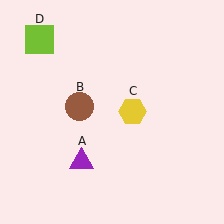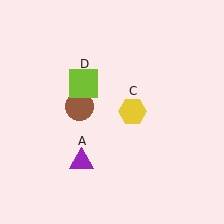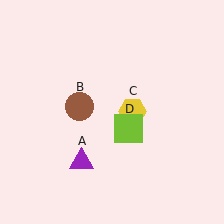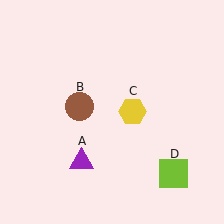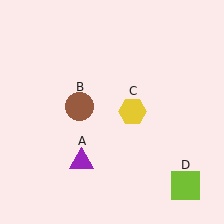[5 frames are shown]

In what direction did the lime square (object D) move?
The lime square (object D) moved down and to the right.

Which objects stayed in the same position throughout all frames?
Purple triangle (object A) and brown circle (object B) and yellow hexagon (object C) remained stationary.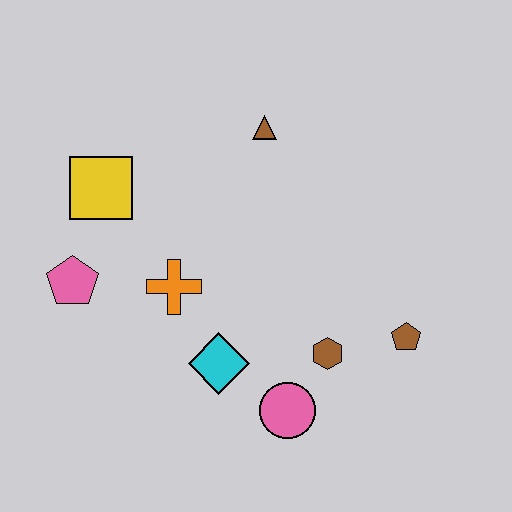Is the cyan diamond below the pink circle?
No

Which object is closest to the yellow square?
The pink pentagon is closest to the yellow square.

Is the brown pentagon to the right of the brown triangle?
Yes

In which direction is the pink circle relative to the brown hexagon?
The pink circle is below the brown hexagon.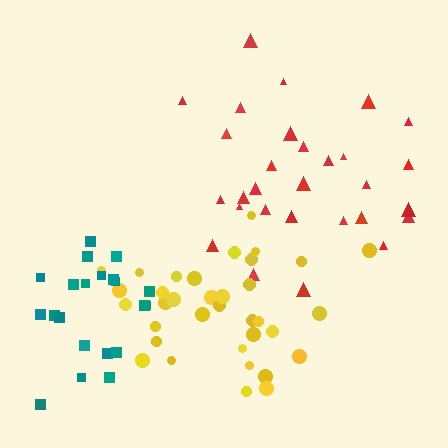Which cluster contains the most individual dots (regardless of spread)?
Yellow (35).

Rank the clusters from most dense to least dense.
yellow, teal, red.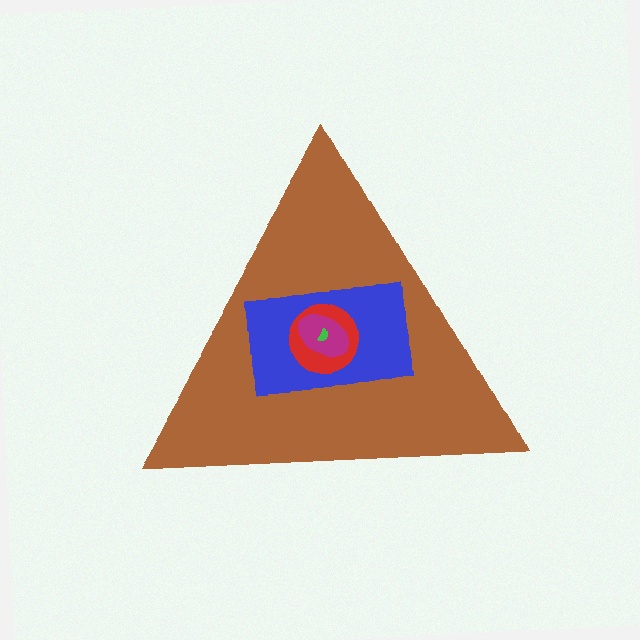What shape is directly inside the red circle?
The magenta ellipse.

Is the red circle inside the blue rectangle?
Yes.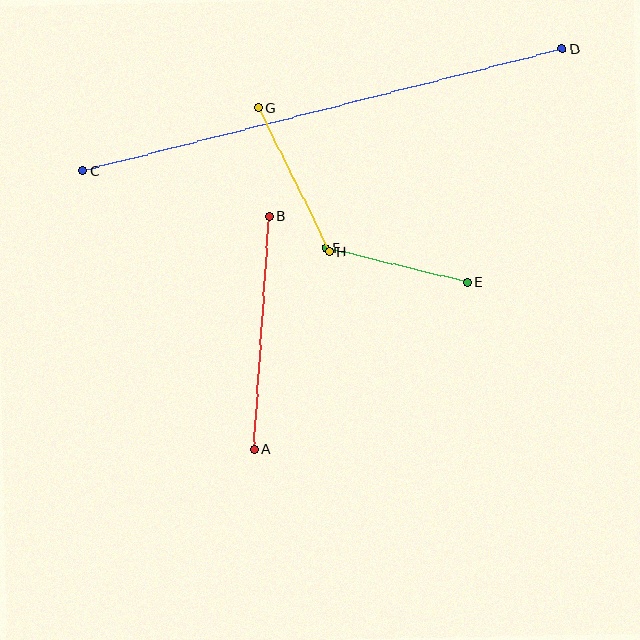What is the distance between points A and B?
The distance is approximately 234 pixels.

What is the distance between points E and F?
The distance is approximately 146 pixels.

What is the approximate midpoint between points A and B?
The midpoint is at approximately (262, 333) pixels.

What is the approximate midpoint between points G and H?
The midpoint is at approximately (294, 180) pixels.